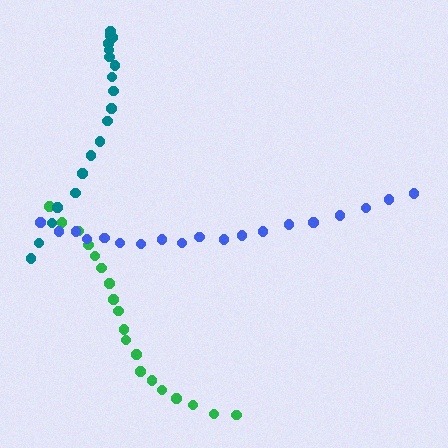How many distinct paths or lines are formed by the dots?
There are 3 distinct paths.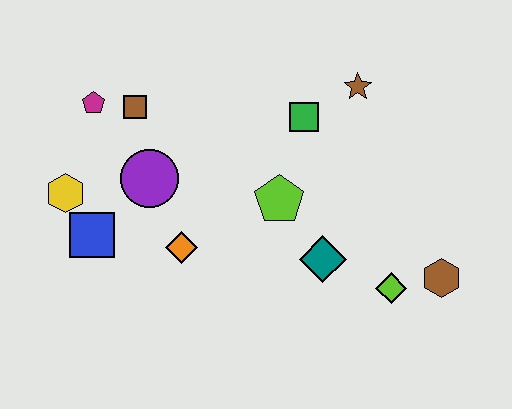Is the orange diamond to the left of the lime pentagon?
Yes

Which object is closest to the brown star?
The green square is closest to the brown star.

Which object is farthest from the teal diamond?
The magenta pentagon is farthest from the teal diamond.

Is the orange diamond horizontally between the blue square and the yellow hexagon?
No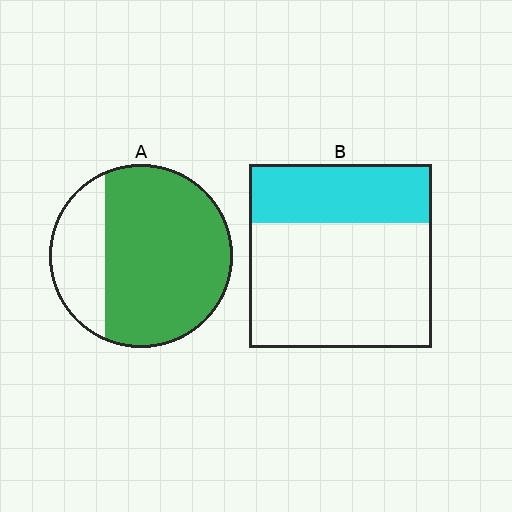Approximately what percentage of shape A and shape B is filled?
A is approximately 75% and B is approximately 30%.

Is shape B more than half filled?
No.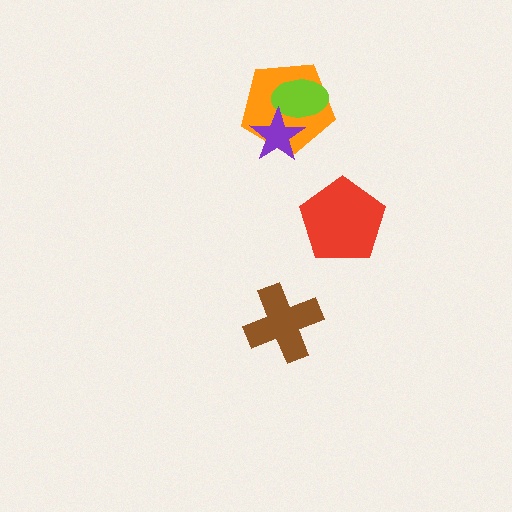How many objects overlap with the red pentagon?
0 objects overlap with the red pentagon.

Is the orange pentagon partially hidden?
Yes, it is partially covered by another shape.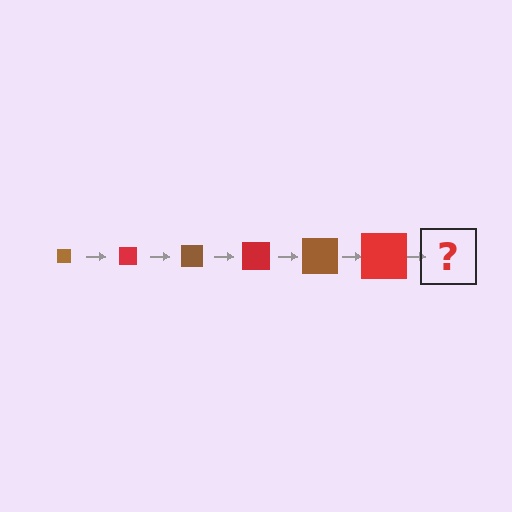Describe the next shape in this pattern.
It should be a brown square, larger than the previous one.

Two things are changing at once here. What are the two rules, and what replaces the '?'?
The two rules are that the square grows larger each step and the color cycles through brown and red. The '?' should be a brown square, larger than the previous one.